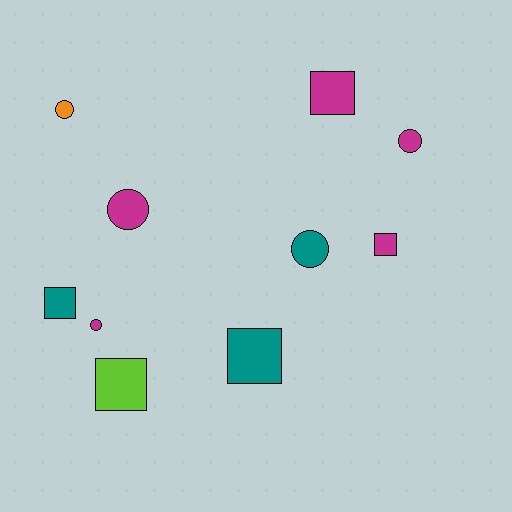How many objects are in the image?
There are 10 objects.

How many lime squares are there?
There is 1 lime square.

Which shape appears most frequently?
Square, with 5 objects.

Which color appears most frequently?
Magenta, with 5 objects.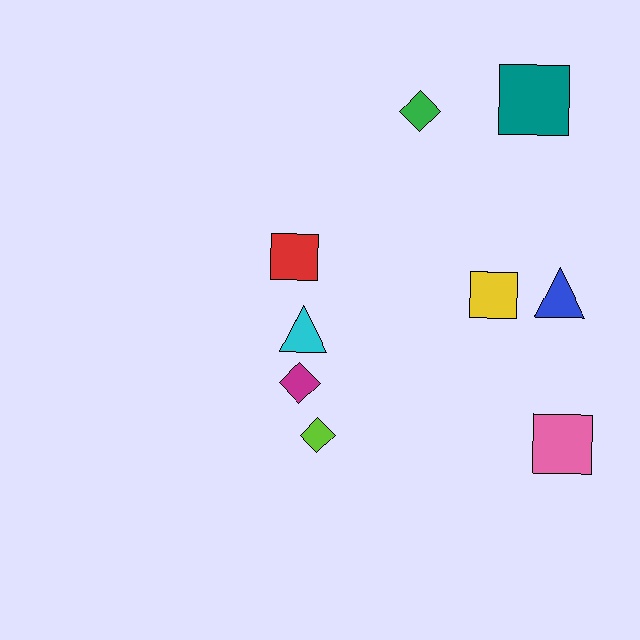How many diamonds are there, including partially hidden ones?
There are 3 diamonds.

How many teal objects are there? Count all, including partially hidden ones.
There is 1 teal object.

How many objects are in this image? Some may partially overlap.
There are 9 objects.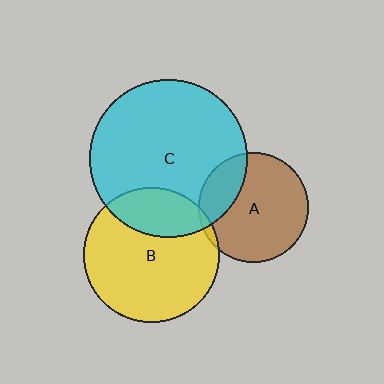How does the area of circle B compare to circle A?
Approximately 1.5 times.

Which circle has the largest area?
Circle C (cyan).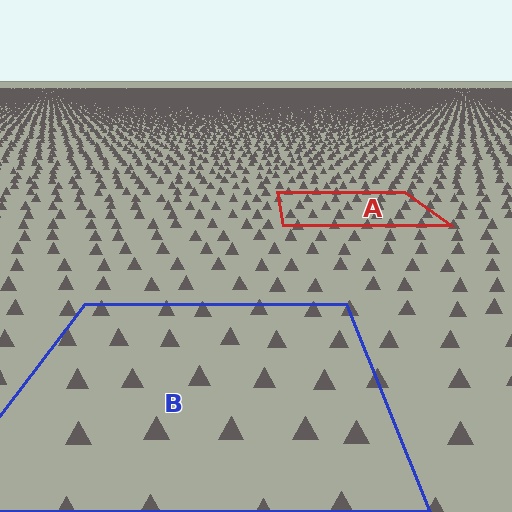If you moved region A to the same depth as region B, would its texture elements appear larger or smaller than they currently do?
They would appear larger. At a closer depth, the same texture elements are projected at a bigger on-screen size.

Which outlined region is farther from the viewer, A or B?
Region A is farther from the viewer — the texture elements inside it appear smaller and more densely packed.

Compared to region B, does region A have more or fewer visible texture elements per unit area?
Region A has more texture elements per unit area — they are packed more densely because it is farther away.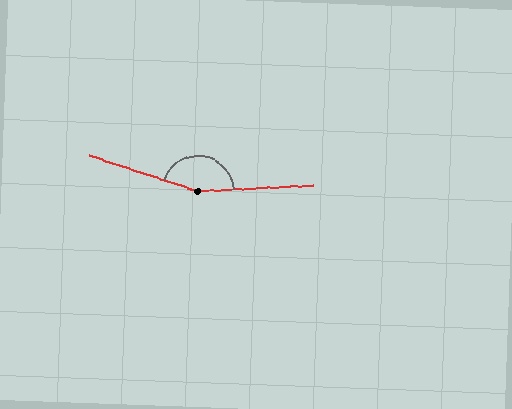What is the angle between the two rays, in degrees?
Approximately 159 degrees.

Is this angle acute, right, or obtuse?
It is obtuse.